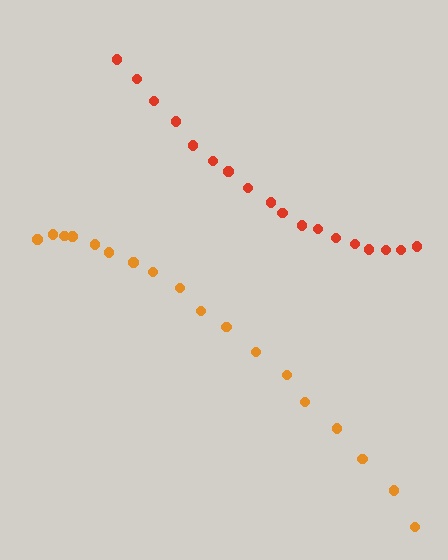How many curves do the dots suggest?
There are 2 distinct paths.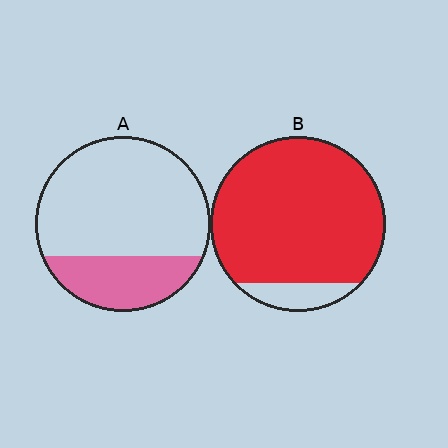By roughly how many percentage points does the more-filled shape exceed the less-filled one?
By roughly 60 percentage points (B over A).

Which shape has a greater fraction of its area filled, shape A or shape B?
Shape B.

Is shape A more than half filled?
No.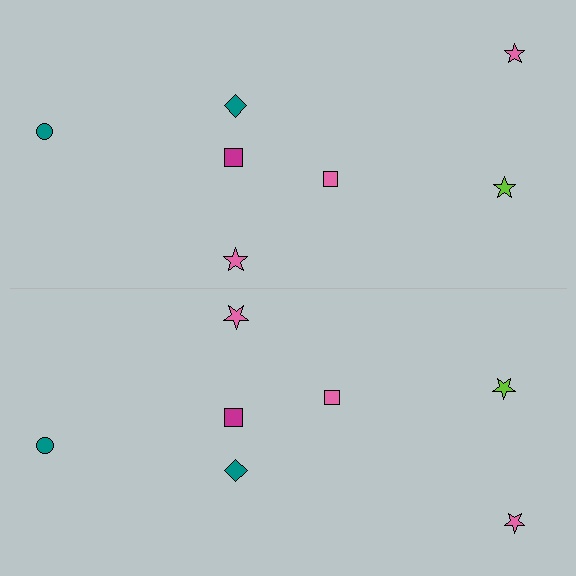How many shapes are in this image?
There are 14 shapes in this image.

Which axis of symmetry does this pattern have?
The pattern has a horizontal axis of symmetry running through the center of the image.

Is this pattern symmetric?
Yes, this pattern has bilateral (reflection) symmetry.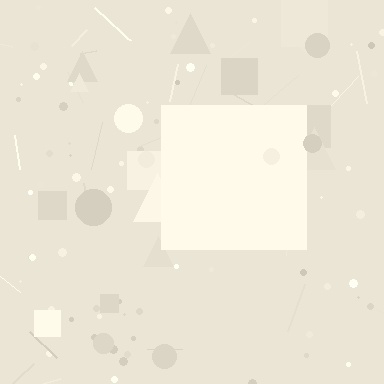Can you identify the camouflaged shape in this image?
The camouflaged shape is a square.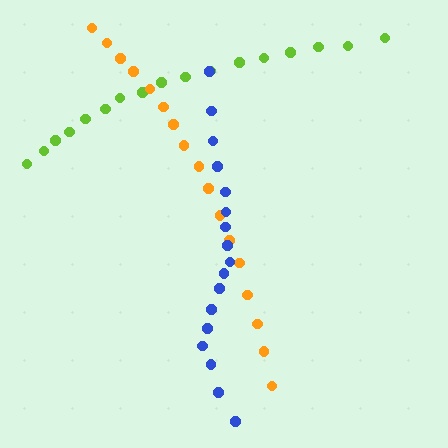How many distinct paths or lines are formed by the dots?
There are 3 distinct paths.